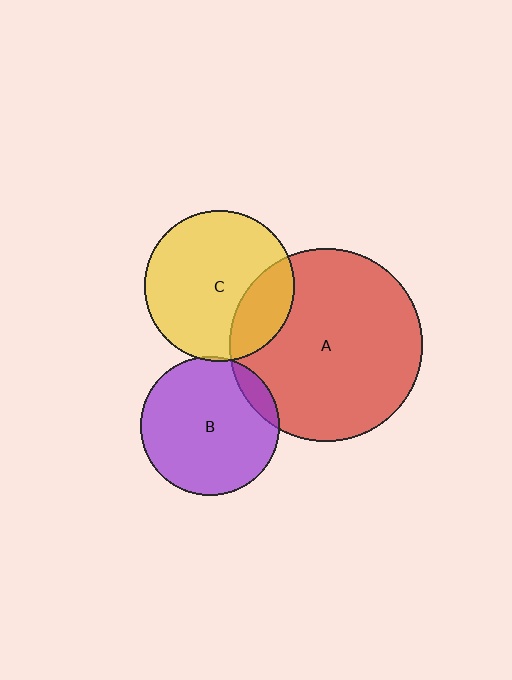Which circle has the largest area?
Circle A (red).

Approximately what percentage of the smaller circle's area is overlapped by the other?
Approximately 5%.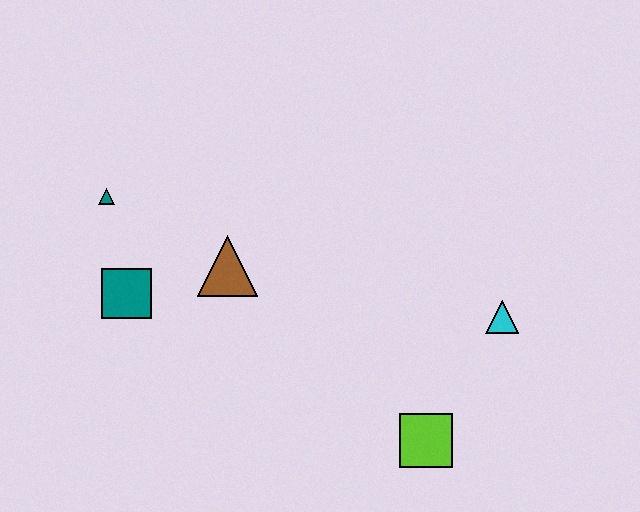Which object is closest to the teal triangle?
The teal square is closest to the teal triangle.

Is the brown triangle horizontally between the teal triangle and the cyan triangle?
Yes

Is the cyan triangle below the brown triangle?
Yes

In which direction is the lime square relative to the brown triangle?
The lime square is to the right of the brown triangle.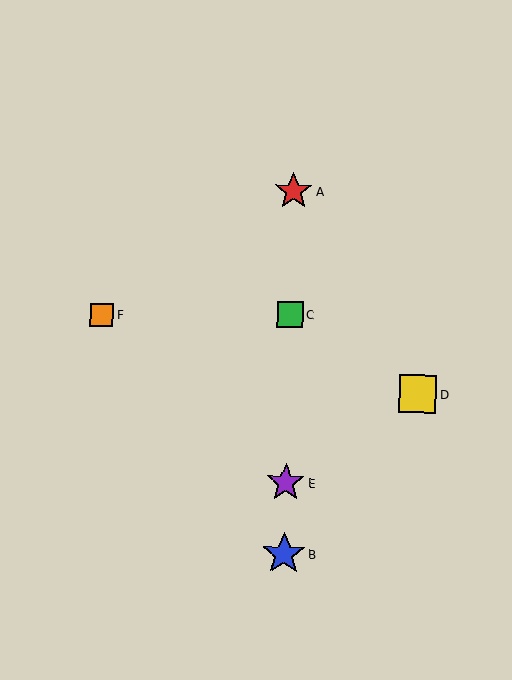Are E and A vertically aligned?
Yes, both are at x≈286.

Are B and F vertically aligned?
No, B is at x≈284 and F is at x≈102.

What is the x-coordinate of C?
Object C is at x≈290.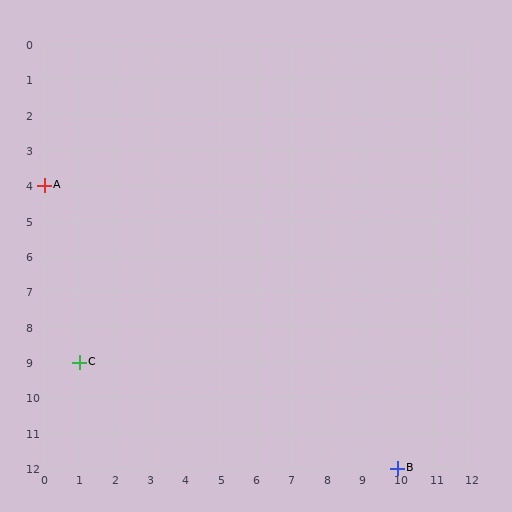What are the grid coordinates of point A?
Point A is at grid coordinates (0, 4).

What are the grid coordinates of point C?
Point C is at grid coordinates (1, 9).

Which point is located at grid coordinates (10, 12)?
Point B is at (10, 12).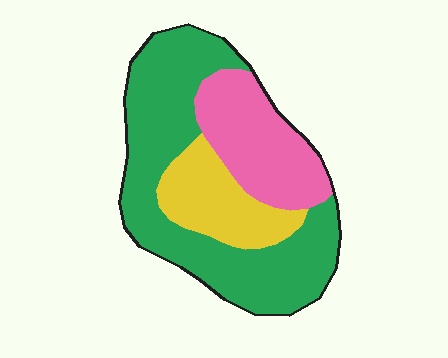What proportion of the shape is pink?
Pink takes up about one quarter (1/4) of the shape.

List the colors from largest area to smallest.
From largest to smallest: green, pink, yellow.